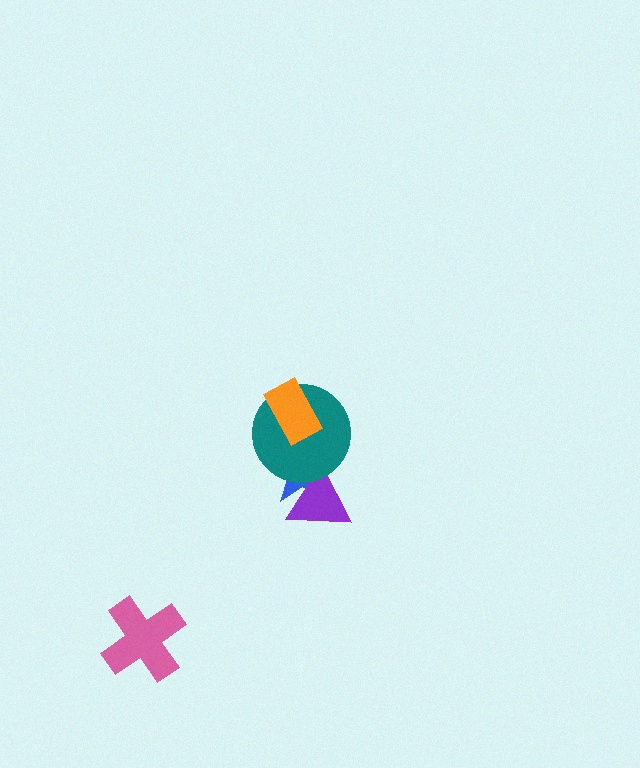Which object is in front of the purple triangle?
The teal circle is in front of the purple triangle.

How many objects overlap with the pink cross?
0 objects overlap with the pink cross.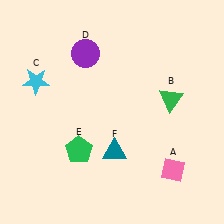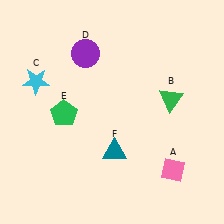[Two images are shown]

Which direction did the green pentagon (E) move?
The green pentagon (E) moved up.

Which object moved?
The green pentagon (E) moved up.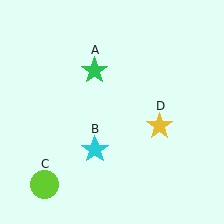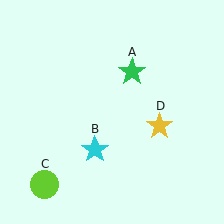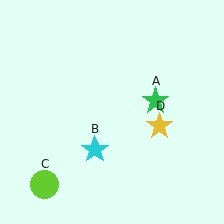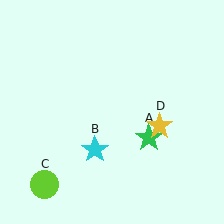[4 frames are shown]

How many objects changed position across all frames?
1 object changed position: green star (object A).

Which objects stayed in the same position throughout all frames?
Cyan star (object B) and lime circle (object C) and yellow star (object D) remained stationary.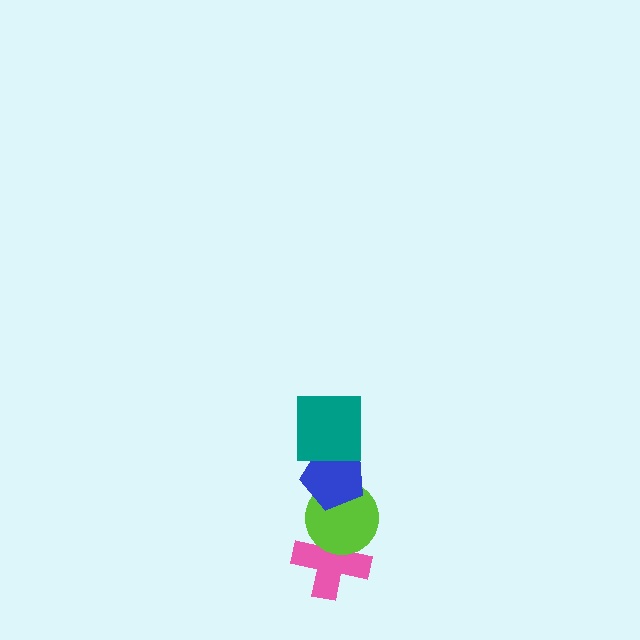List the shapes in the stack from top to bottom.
From top to bottom: the teal square, the blue pentagon, the lime circle, the pink cross.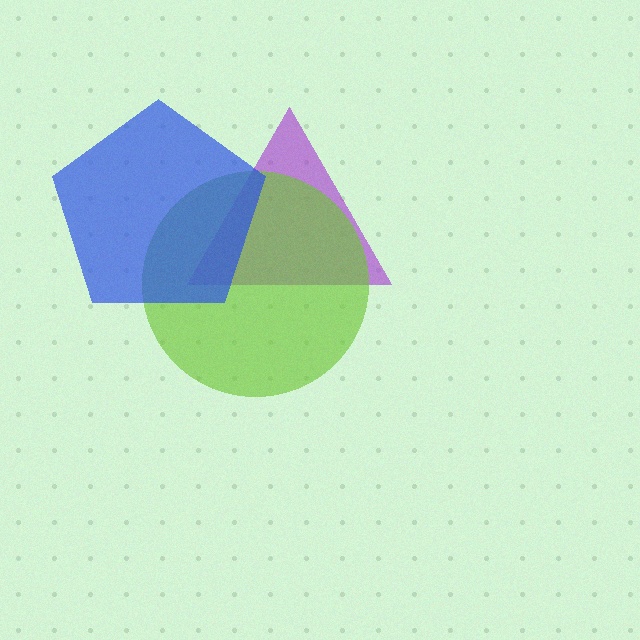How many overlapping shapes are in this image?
There are 3 overlapping shapes in the image.